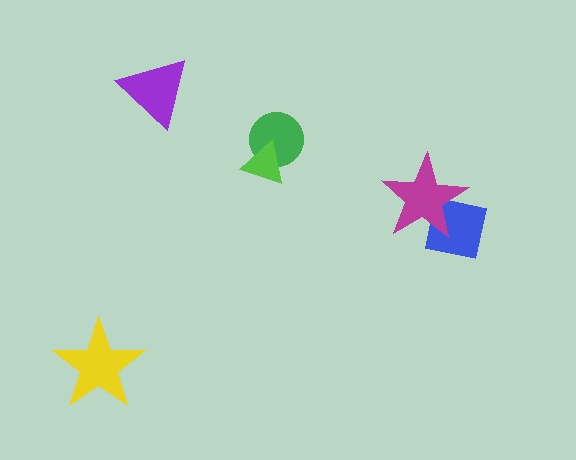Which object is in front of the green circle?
The lime triangle is in front of the green circle.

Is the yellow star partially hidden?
No, no other shape covers it.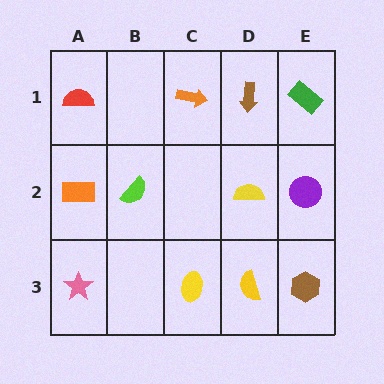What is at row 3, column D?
A yellow semicircle.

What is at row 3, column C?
A yellow ellipse.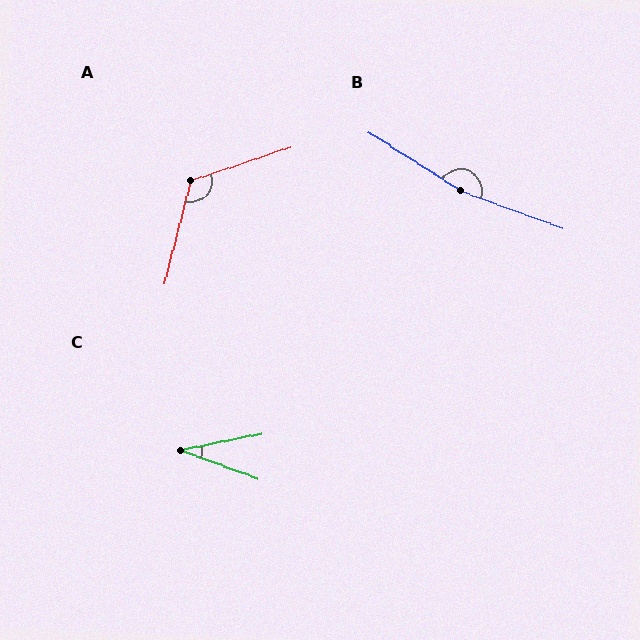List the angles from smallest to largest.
C (32°), A (123°), B (168°).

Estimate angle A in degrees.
Approximately 123 degrees.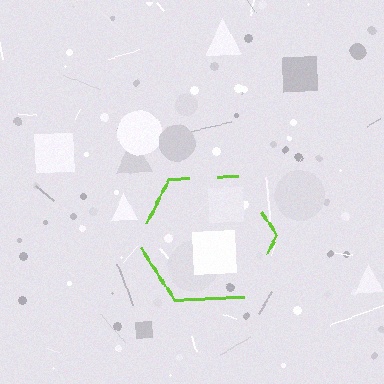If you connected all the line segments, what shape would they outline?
They would outline a hexagon.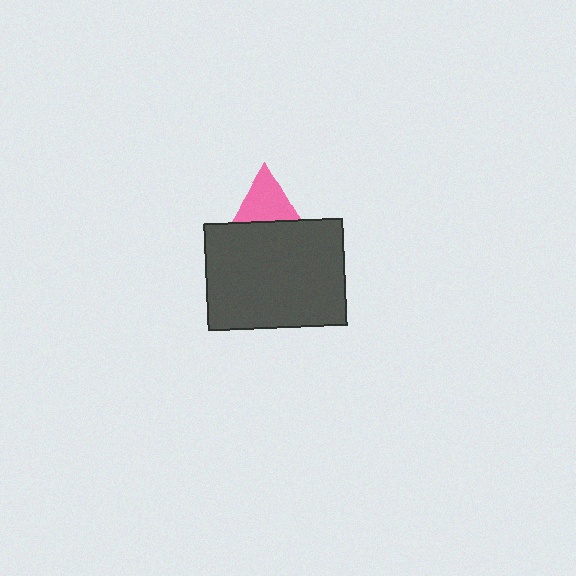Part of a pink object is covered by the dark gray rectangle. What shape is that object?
It is a triangle.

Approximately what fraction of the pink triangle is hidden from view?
Roughly 47% of the pink triangle is hidden behind the dark gray rectangle.